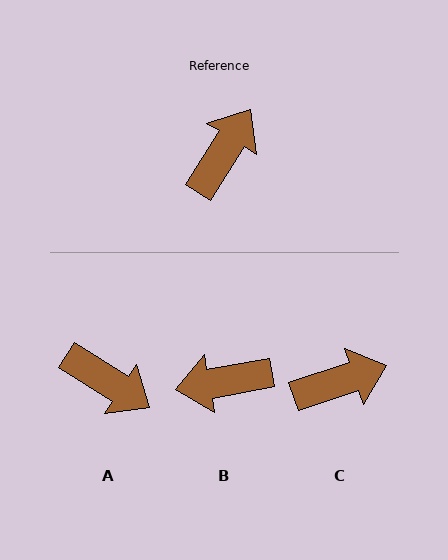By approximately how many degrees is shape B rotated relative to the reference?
Approximately 132 degrees counter-clockwise.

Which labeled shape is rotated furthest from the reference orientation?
B, about 132 degrees away.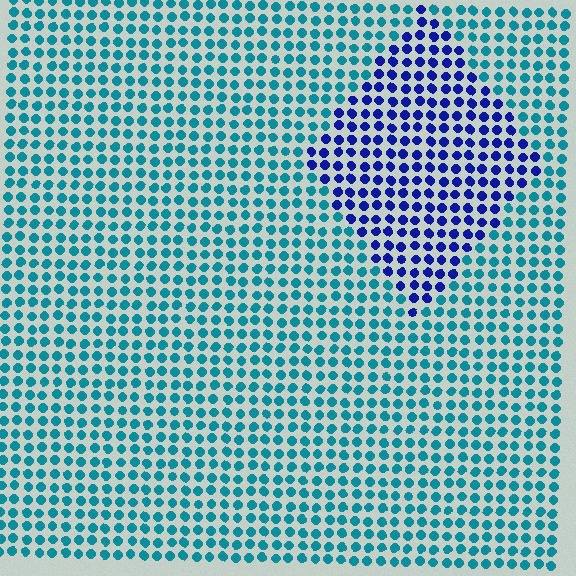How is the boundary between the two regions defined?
The boundary is defined purely by a slight shift in hue (about 50 degrees). Spacing, size, and orientation are identical on both sides.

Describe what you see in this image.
The image is filled with small teal elements in a uniform arrangement. A diamond-shaped region is visible where the elements are tinted to a slightly different hue, forming a subtle color boundary.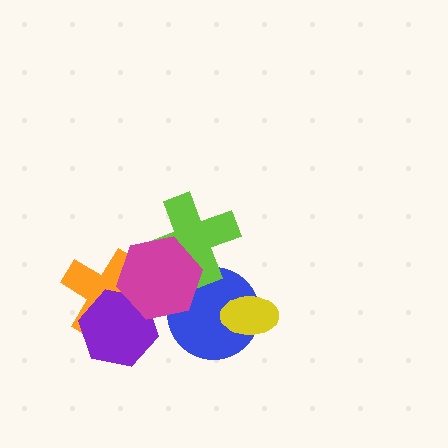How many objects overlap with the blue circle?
3 objects overlap with the blue circle.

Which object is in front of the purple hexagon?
The magenta hexagon is in front of the purple hexagon.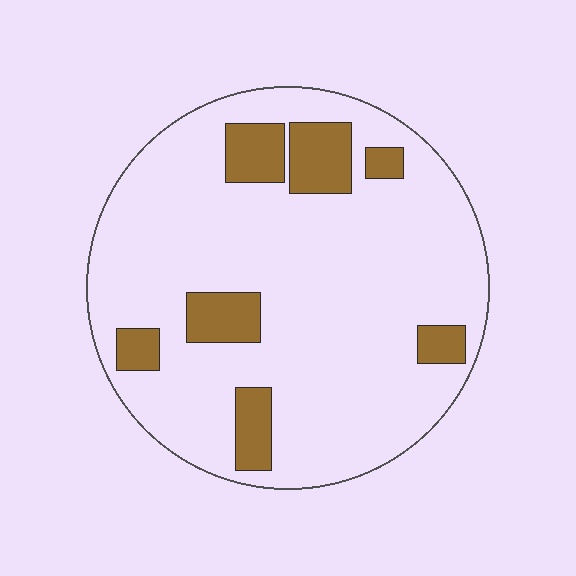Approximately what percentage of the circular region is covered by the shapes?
Approximately 15%.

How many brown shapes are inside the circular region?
7.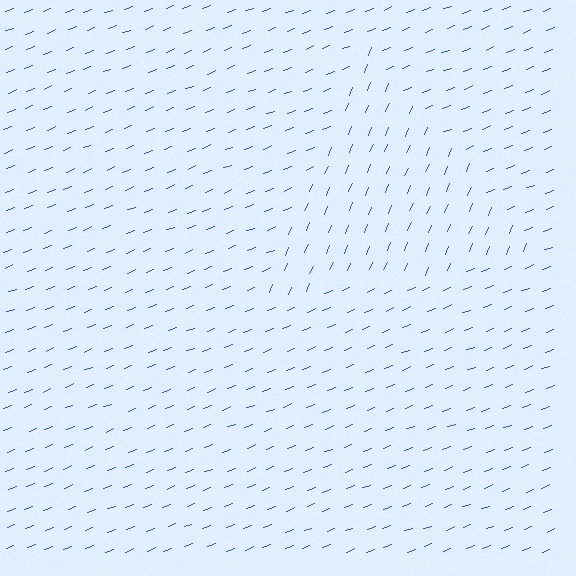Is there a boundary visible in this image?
Yes, there is a texture boundary formed by a change in line orientation.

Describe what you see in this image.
The image is filled with small blue line segments. A triangle region in the image has lines oriented differently from the surrounding lines, creating a visible texture boundary.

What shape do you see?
I see a triangle.